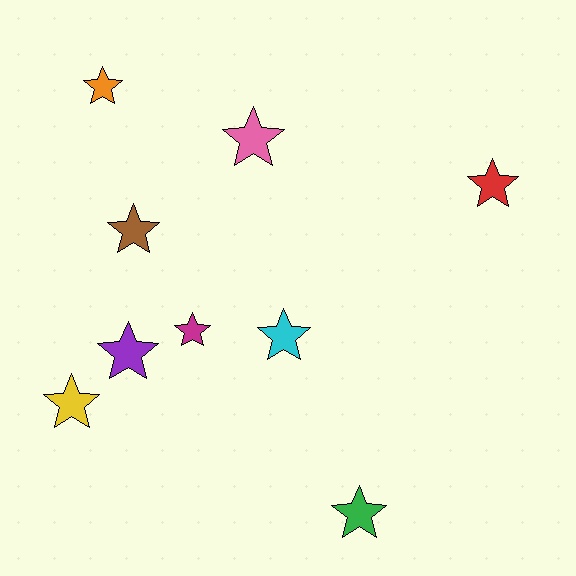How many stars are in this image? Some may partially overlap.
There are 9 stars.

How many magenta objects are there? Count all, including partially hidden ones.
There is 1 magenta object.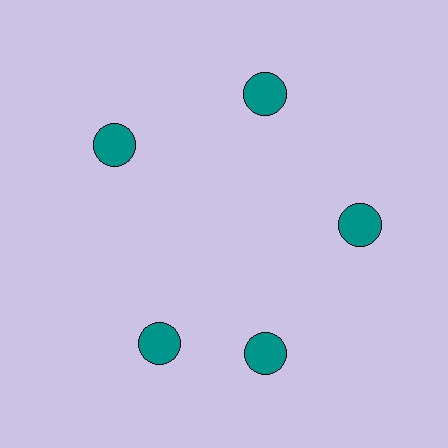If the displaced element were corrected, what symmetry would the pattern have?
It would have 5-fold rotational symmetry — the pattern would map onto itself every 72 degrees.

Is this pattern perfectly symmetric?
No. The 5 teal circles are arranged in a ring, but one element near the 8 o'clock position is rotated out of alignment along the ring, breaking the 5-fold rotational symmetry.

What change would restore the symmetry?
The symmetry would be restored by rotating it back into even spacing with its neighbors so that all 5 circles sit at equal angles and equal distance from the center.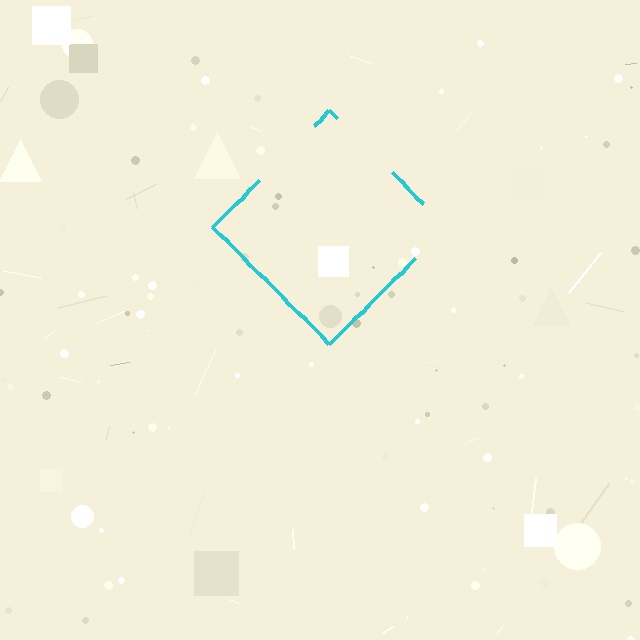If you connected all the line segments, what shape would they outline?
They would outline a diamond.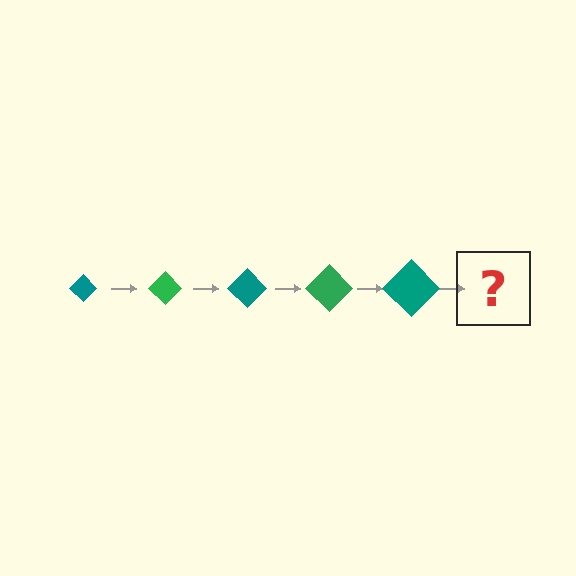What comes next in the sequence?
The next element should be a green diamond, larger than the previous one.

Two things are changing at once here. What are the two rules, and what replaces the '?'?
The two rules are that the diamond grows larger each step and the color cycles through teal and green. The '?' should be a green diamond, larger than the previous one.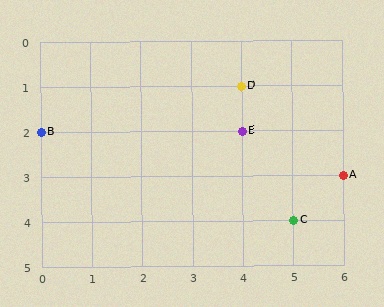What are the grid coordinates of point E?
Point E is at grid coordinates (4, 2).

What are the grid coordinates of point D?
Point D is at grid coordinates (4, 1).